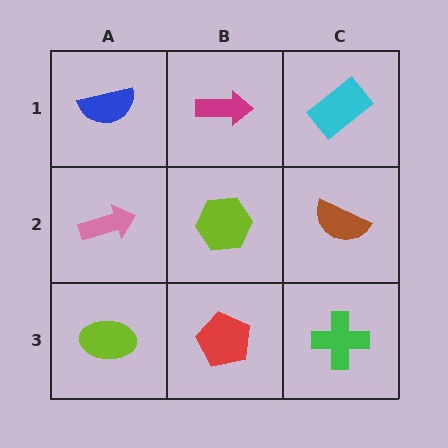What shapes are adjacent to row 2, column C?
A cyan rectangle (row 1, column C), a green cross (row 3, column C), a lime hexagon (row 2, column B).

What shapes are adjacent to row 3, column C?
A brown semicircle (row 2, column C), a red pentagon (row 3, column B).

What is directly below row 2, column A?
A lime ellipse.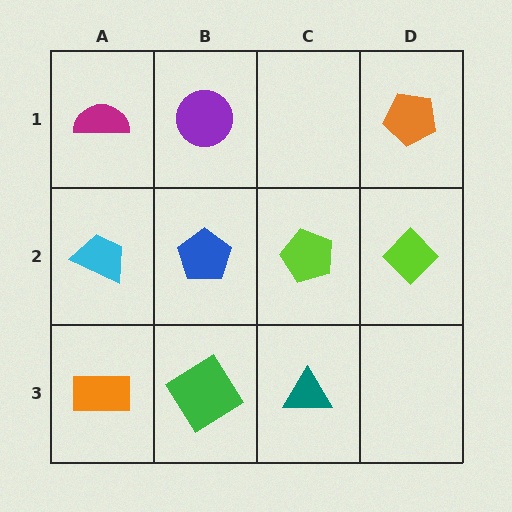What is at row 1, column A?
A magenta semicircle.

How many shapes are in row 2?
4 shapes.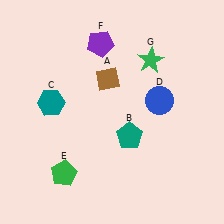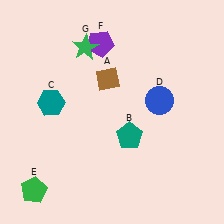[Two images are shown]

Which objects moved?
The objects that moved are: the green pentagon (E), the green star (G).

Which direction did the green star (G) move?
The green star (G) moved left.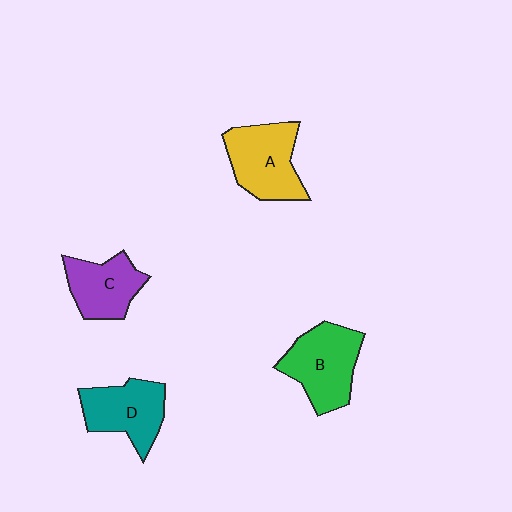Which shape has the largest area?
Shape B (green).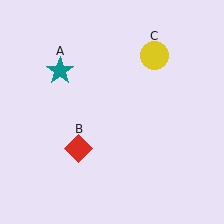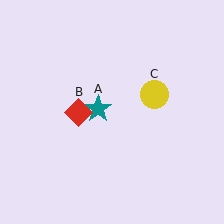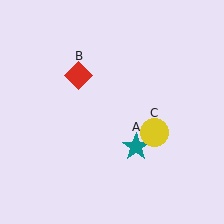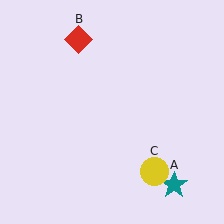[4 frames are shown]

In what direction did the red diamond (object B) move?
The red diamond (object B) moved up.